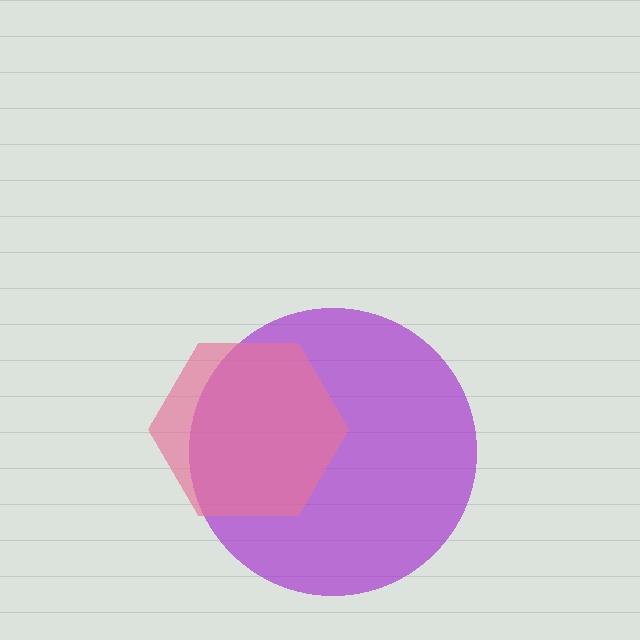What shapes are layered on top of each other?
The layered shapes are: a purple circle, a pink hexagon.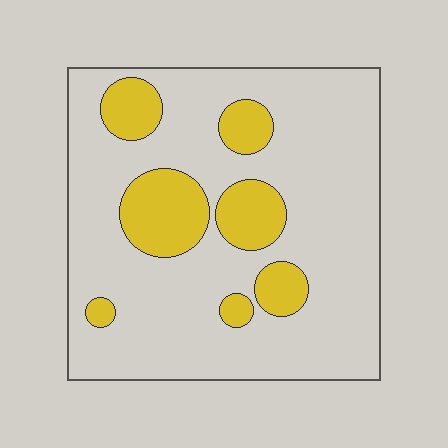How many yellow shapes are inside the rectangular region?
7.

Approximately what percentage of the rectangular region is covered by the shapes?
Approximately 20%.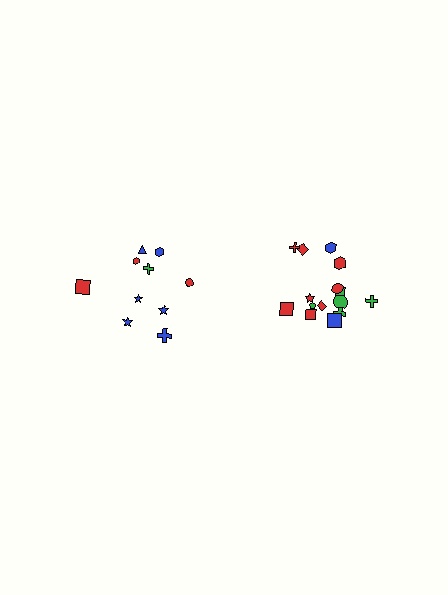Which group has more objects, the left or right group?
The right group.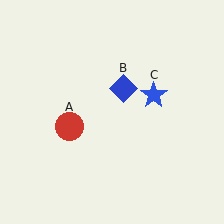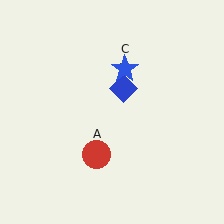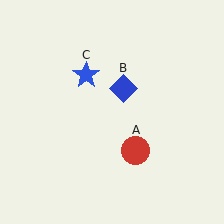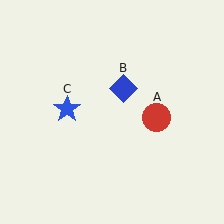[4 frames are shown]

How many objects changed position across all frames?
2 objects changed position: red circle (object A), blue star (object C).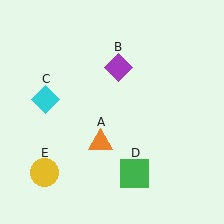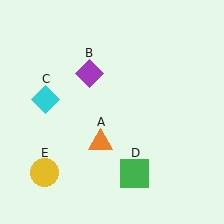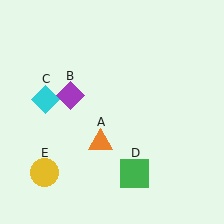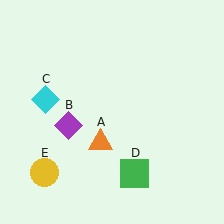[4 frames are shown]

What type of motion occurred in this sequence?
The purple diamond (object B) rotated counterclockwise around the center of the scene.